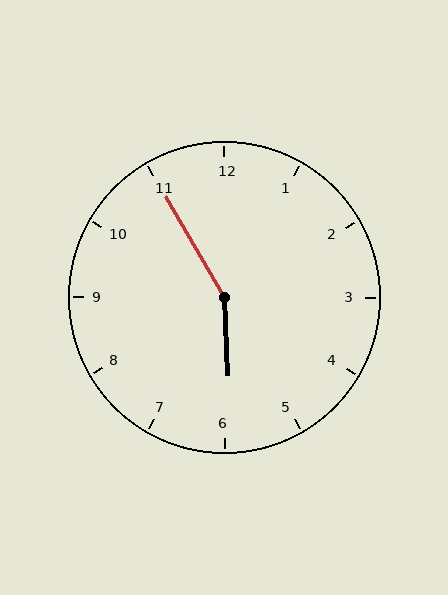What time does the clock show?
5:55.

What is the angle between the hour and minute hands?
Approximately 152 degrees.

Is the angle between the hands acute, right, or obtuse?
It is obtuse.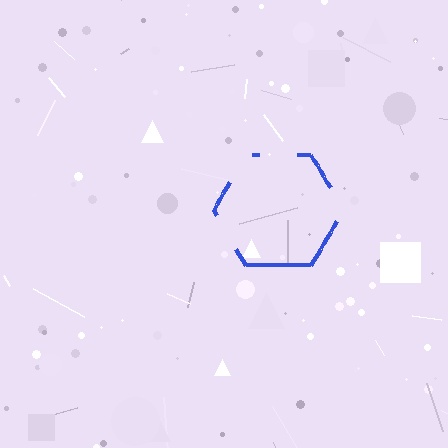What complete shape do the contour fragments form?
The contour fragments form a hexagon.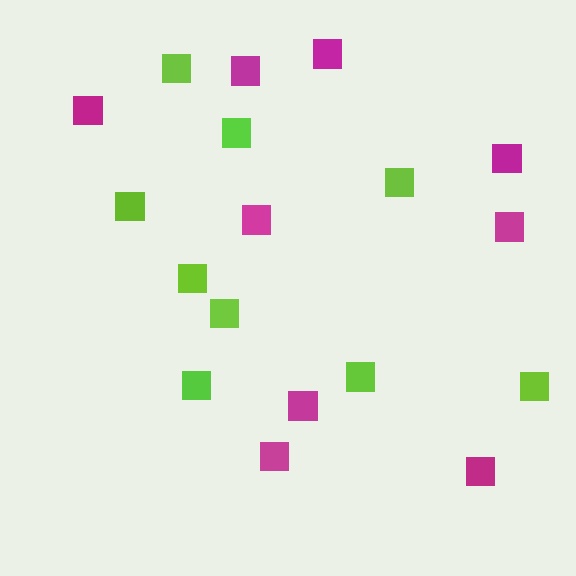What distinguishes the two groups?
There are 2 groups: one group of lime squares (9) and one group of magenta squares (9).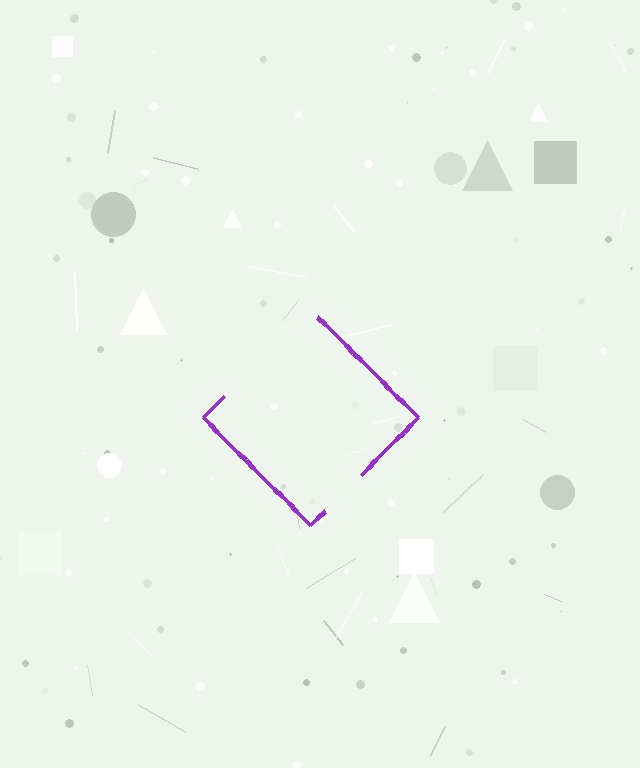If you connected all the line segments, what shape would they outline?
They would outline a diamond.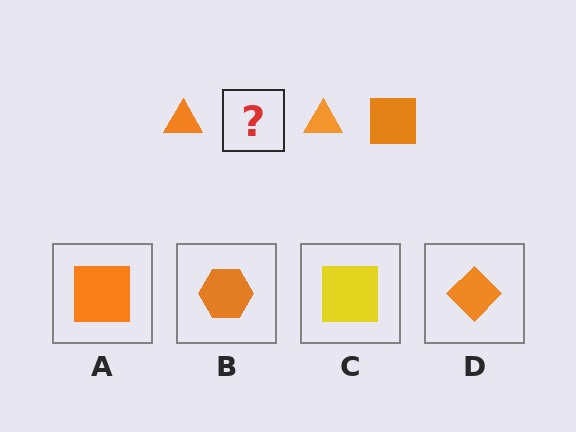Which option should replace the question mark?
Option A.